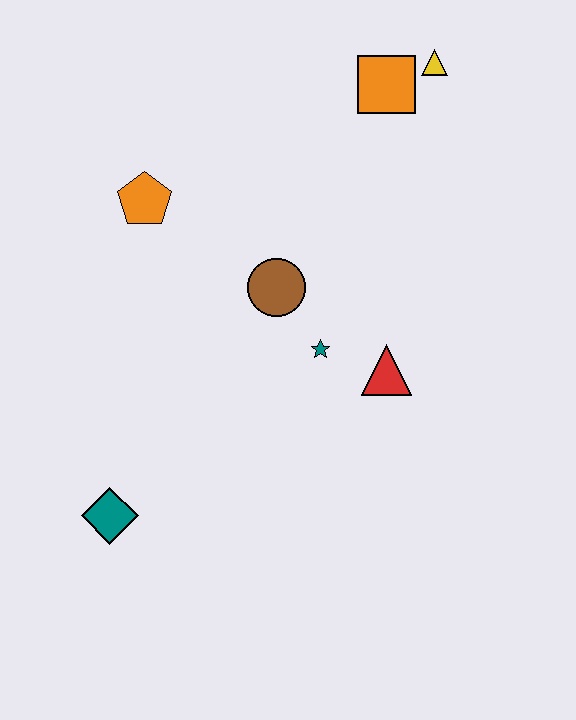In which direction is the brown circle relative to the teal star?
The brown circle is above the teal star.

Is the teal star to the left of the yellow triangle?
Yes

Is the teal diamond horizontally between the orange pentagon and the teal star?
No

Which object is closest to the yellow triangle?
The orange square is closest to the yellow triangle.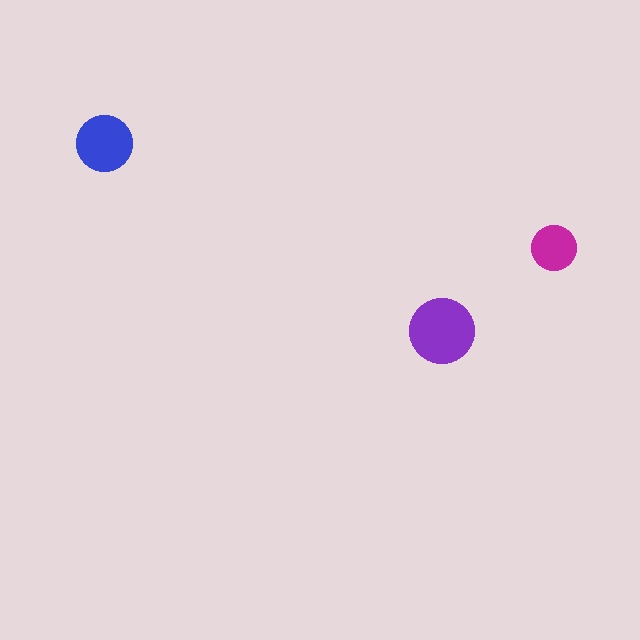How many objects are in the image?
There are 3 objects in the image.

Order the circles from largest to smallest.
the purple one, the blue one, the magenta one.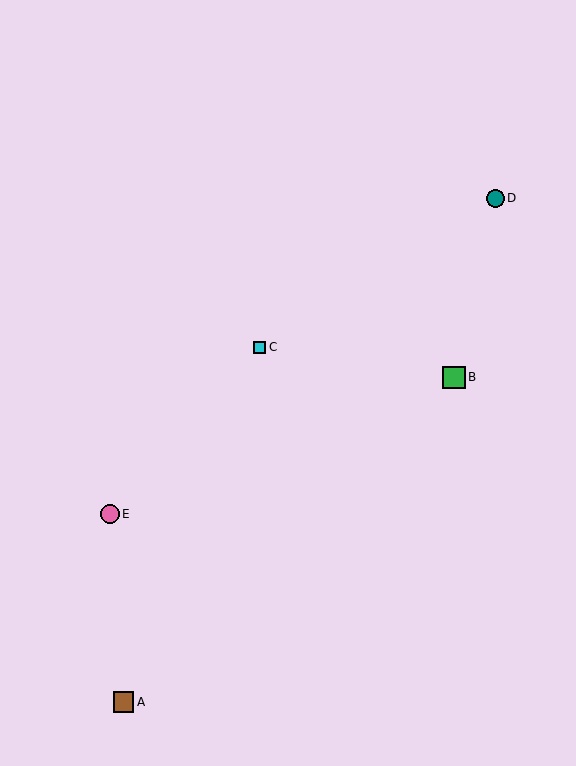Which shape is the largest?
The green square (labeled B) is the largest.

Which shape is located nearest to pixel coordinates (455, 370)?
The green square (labeled B) at (454, 377) is nearest to that location.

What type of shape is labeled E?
Shape E is a pink circle.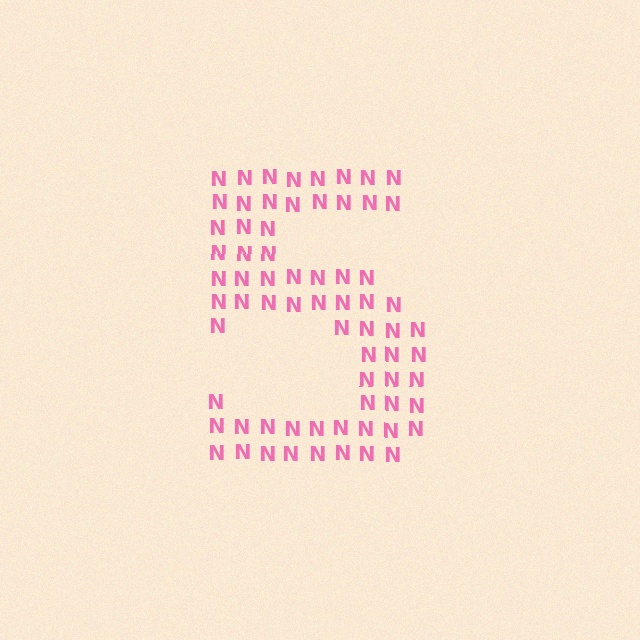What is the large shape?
The large shape is the digit 5.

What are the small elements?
The small elements are letter N's.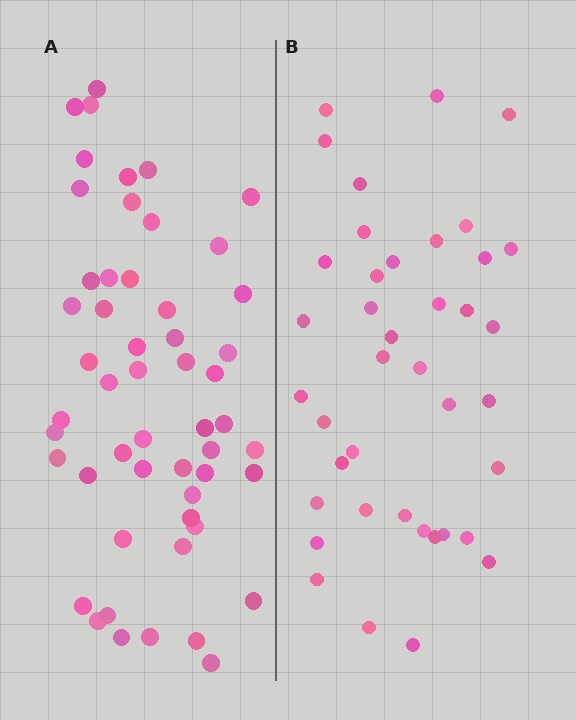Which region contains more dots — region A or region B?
Region A (the left region) has more dots.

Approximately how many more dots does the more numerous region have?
Region A has approximately 15 more dots than region B.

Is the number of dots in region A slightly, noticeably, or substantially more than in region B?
Region A has noticeably more, but not dramatically so. The ratio is roughly 1.3 to 1.